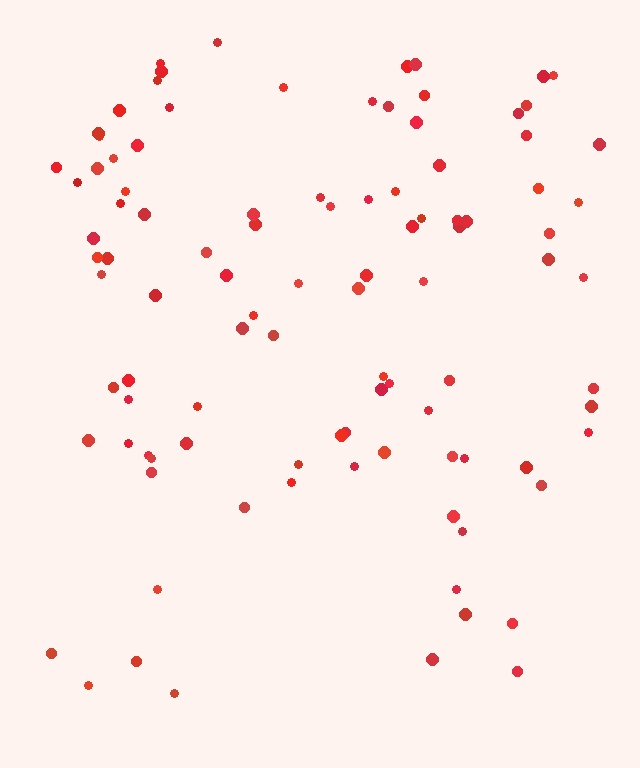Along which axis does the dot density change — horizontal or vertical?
Vertical.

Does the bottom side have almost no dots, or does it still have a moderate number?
Still a moderate number, just noticeably fewer than the top.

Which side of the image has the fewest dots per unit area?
The bottom.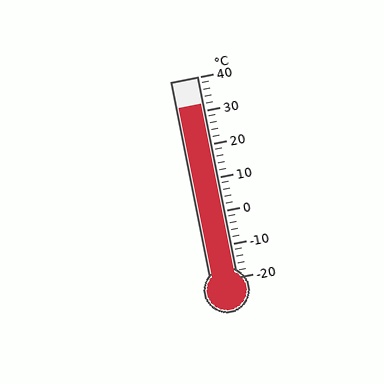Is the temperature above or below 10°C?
The temperature is above 10°C.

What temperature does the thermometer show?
The thermometer shows approximately 32°C.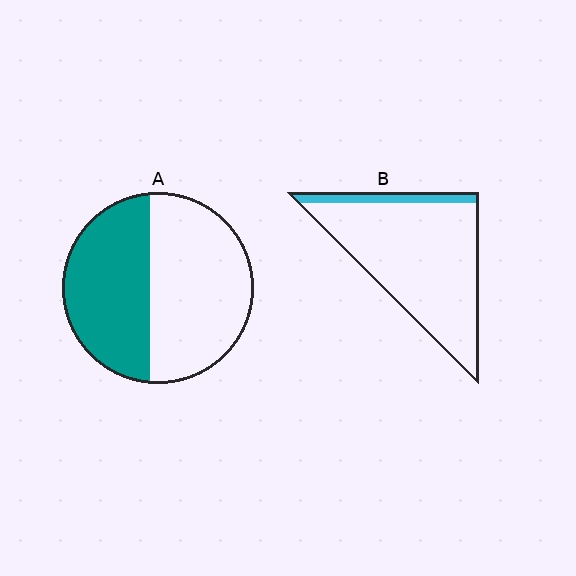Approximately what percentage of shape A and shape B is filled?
A is approximately 45% and B is approximately 10%.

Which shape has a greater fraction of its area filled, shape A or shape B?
Shape A.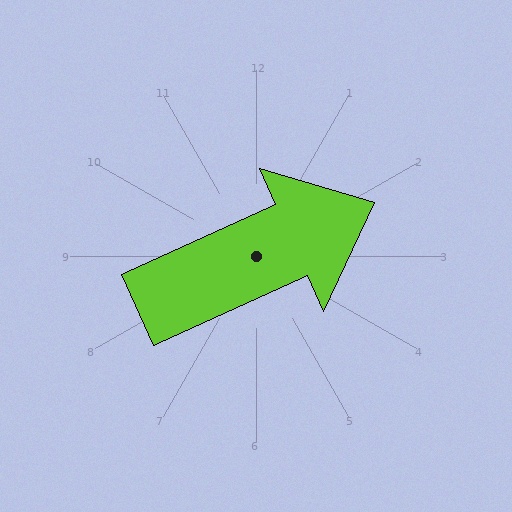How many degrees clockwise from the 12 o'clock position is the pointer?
Approximately 66 degrees.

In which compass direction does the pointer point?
Northeast.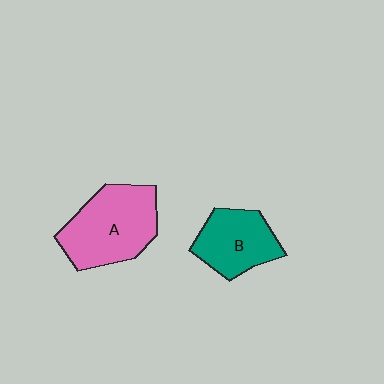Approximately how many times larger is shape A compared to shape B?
Approximately 1.4 times.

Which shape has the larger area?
Shape A (pink).